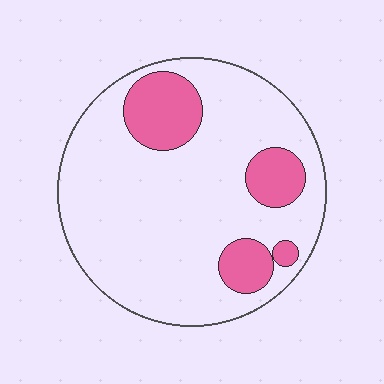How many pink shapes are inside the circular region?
4.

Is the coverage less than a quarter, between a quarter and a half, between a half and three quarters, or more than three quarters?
Less than a quarter.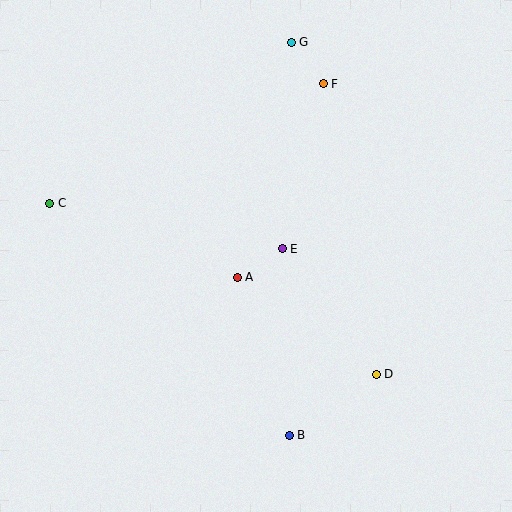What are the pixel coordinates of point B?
Point B is at (289, 435).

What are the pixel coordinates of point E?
Point E is at (282, 249).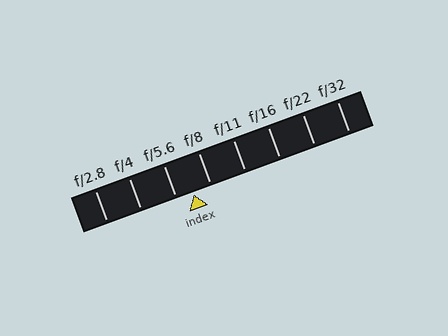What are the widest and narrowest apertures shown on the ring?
The widest aperture shown is f/2.8 and the narrowest is f/32.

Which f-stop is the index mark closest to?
The index mark is closest to f/5.6.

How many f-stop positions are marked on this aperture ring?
There are 8 f-stop positions marked.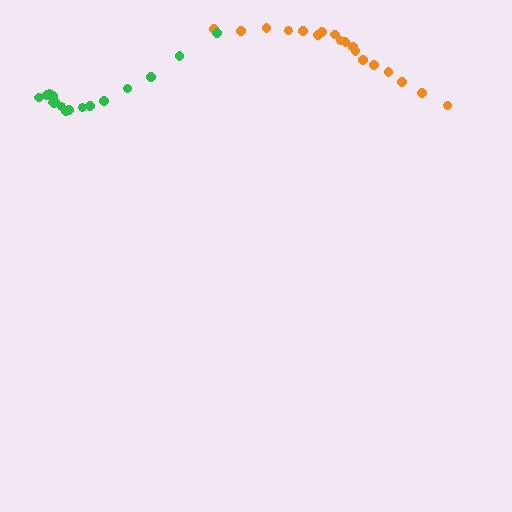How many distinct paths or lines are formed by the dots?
There are 2 distinct paths.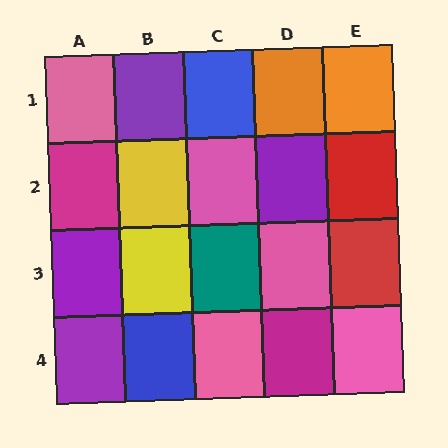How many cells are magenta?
2 cells are magenta.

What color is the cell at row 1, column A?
Pink.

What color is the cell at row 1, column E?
Orange.